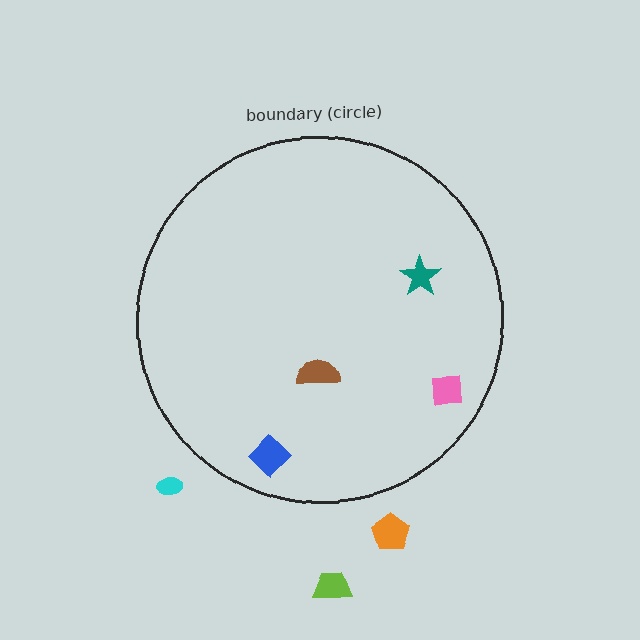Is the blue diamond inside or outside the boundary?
Inside.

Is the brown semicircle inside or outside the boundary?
Inside.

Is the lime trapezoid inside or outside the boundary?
Outside.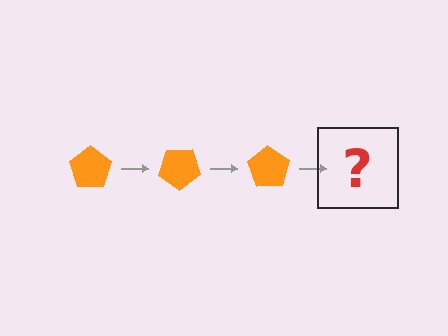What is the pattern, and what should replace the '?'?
The pattern is that the pentagon rotates 35 degrees each step. The '?' should be an orange pentagon rotated 105 degrees.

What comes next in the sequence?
The next element should be an orange pentagon rotated 105 degrees.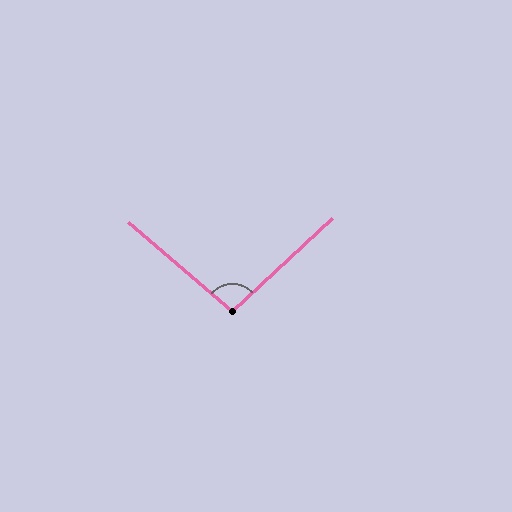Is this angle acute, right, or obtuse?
It is obtuse.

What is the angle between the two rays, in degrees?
Approximately 97 degrees.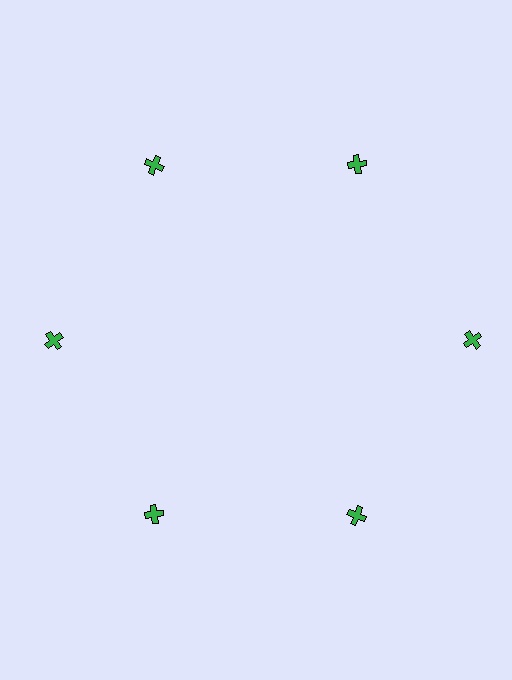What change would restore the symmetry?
The symmetry would be restored by moving it inward, back onto the ring so that all 6 crosses sit at equal angles and equal distance from the center.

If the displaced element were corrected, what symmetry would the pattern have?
It would have 6-fold rotational symmetry — the pattern would map onto itself every 60 degrees.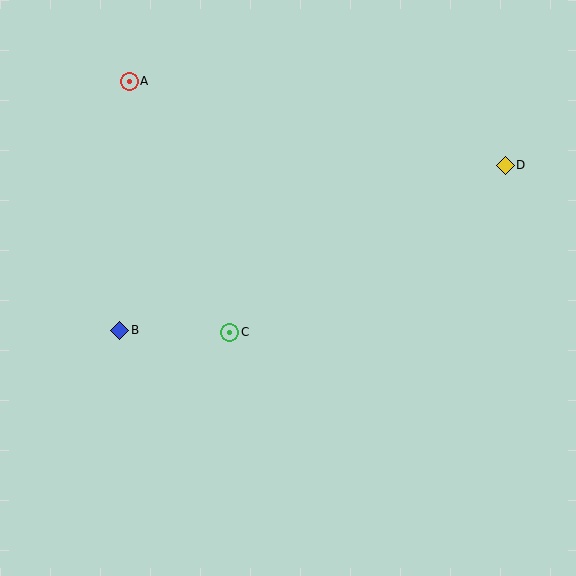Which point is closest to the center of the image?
Point C at (229, 332) is closest to the center.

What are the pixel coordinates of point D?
Point D is at (505, 165).